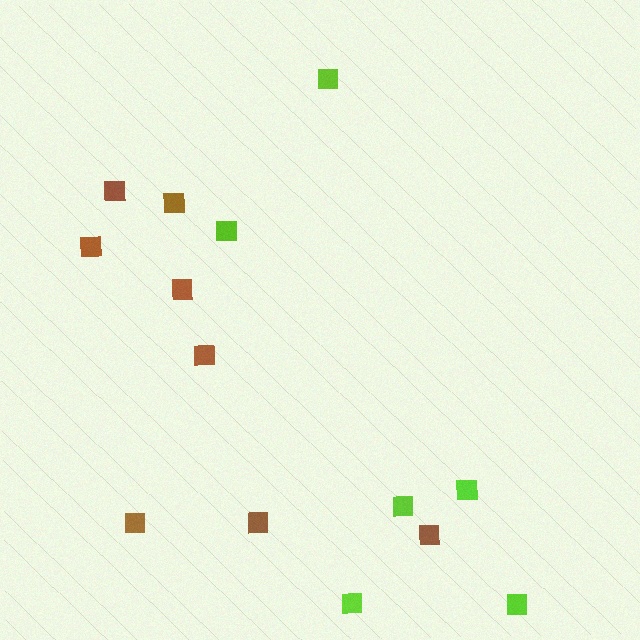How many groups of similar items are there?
There are 2 groups: one group of brown squares (8) and one group of lime squares (6).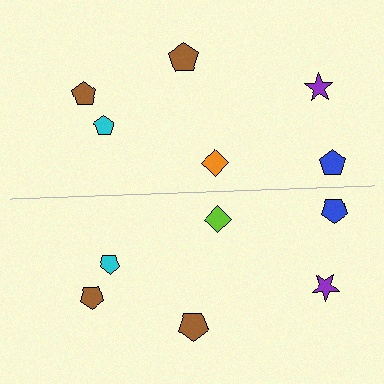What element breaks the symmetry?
The lime diamond on the bottom side breaks the symmetry — its mirror counterpart is orange.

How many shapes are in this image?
There are 12 shapes in this image.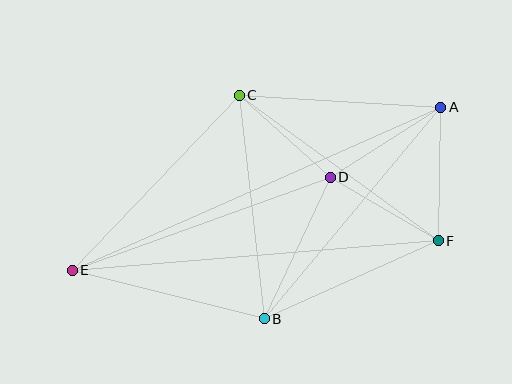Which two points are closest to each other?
Points C and D are closest to each other.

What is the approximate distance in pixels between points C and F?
The distance between C and F is approximately 247 pixels.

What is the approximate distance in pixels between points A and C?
The distance between A and C is approximately 202 pixels.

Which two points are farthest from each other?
Points A and E are farthest from each other.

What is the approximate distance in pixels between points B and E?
The distance between B and E is approximately 198 pixels.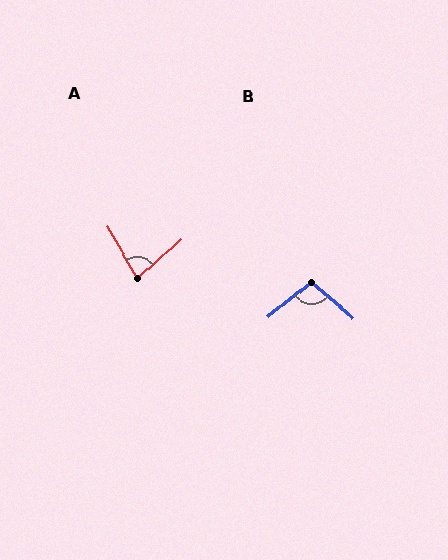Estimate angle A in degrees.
Approximately 78 degrees.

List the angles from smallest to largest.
A (78°), B (101°).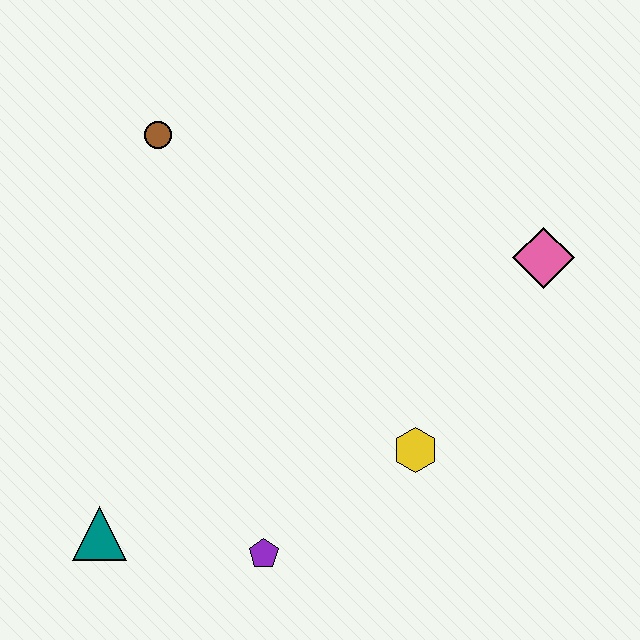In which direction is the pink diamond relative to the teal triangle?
The pink diamond is to the right of the teal triangle.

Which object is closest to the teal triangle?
The purple pentagon is closest to the teal triangle.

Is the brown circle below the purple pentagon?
No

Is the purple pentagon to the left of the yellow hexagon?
Yes